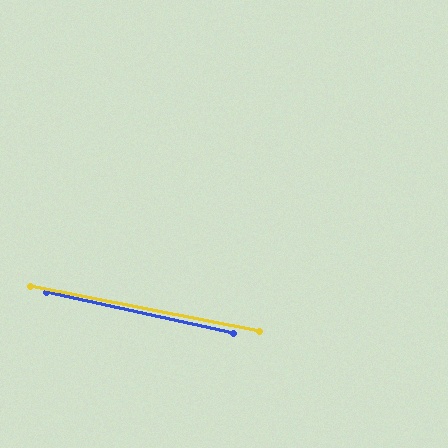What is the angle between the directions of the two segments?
Approximately 1 degree.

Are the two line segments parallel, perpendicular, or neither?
Parallel — their directions differ by only 1.3°.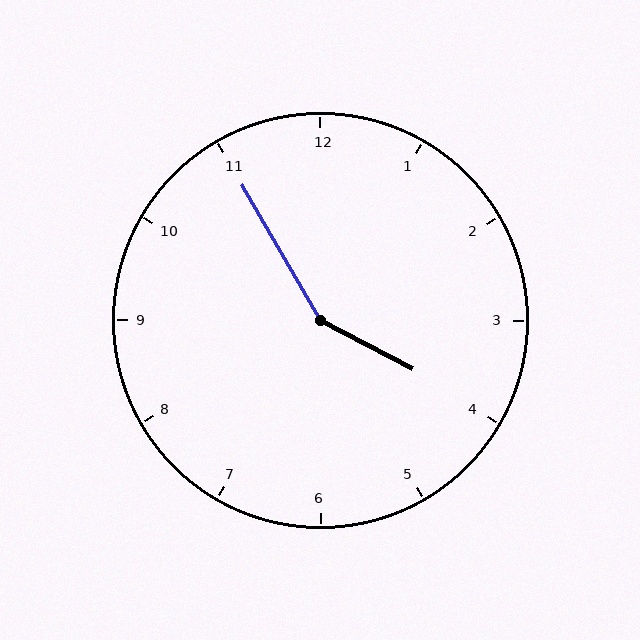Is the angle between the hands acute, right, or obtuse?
It is obtuse.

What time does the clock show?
3:55.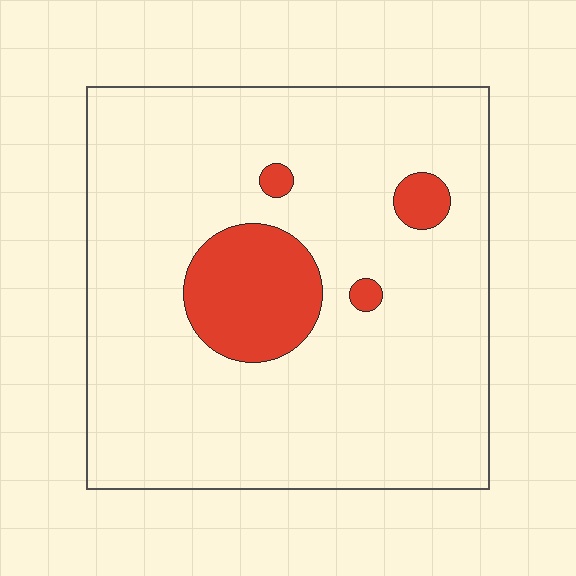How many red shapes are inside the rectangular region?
4.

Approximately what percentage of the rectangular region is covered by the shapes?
Approximately 10%.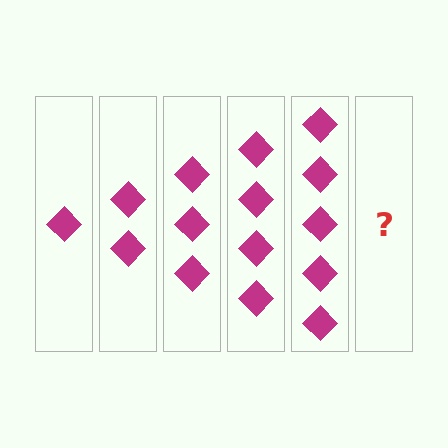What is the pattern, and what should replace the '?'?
The pattern is that each step adds one more diamond. The '?' should be 6 diamonds.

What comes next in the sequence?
The next element should be 6 diamonds.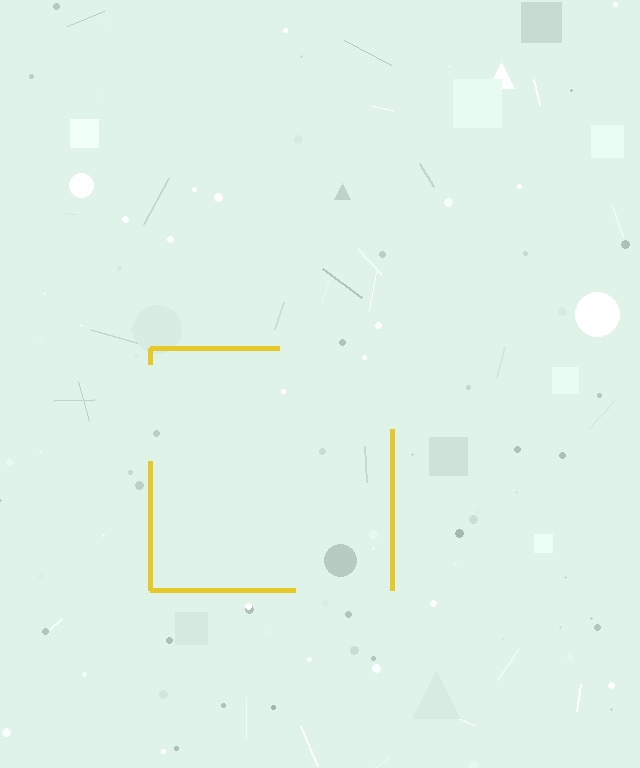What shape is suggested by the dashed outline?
The dashed outline suggests a square.